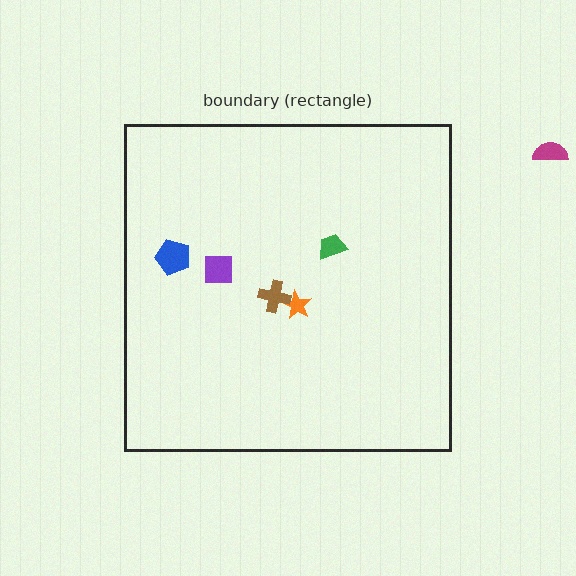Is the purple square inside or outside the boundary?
Inside.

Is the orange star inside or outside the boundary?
Inside.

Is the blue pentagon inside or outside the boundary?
Inside.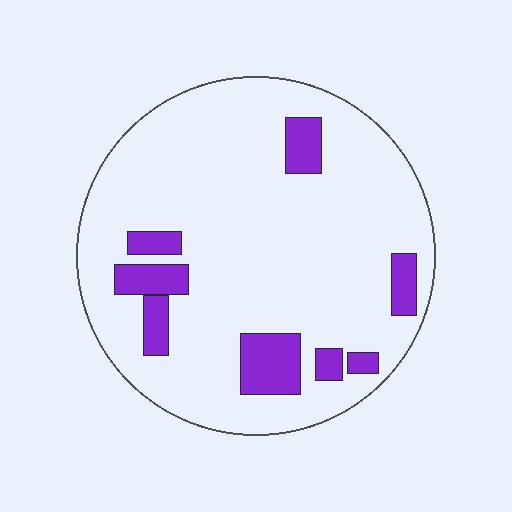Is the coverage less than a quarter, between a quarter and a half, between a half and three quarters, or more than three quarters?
Less than a quarter.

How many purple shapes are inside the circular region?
8.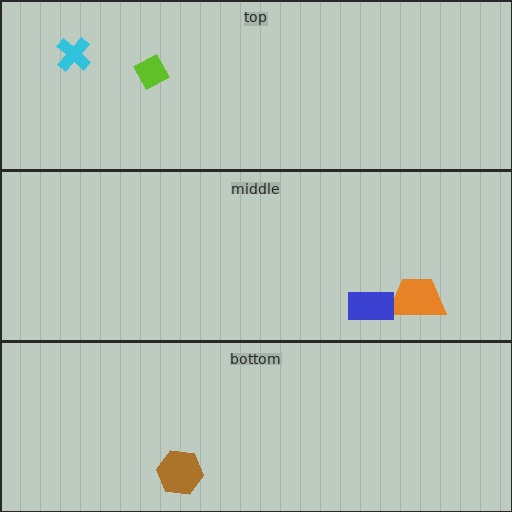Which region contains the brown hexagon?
The bottom region.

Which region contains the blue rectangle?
The middle region.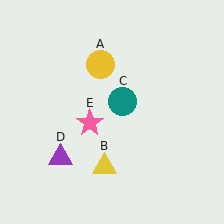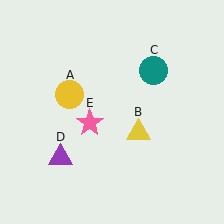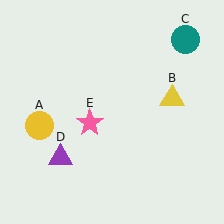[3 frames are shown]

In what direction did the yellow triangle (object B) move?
The yellow triangle (object B) moved up and to the right.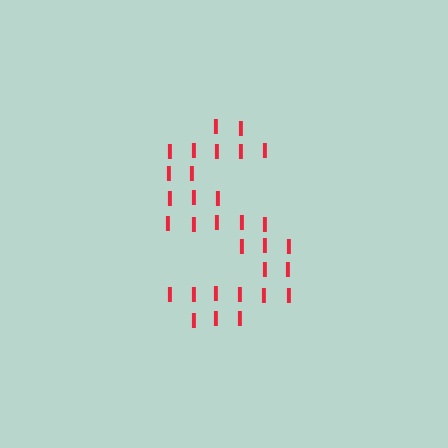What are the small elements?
The small elements are letter I's.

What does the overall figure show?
The overall figure shows the letter S.